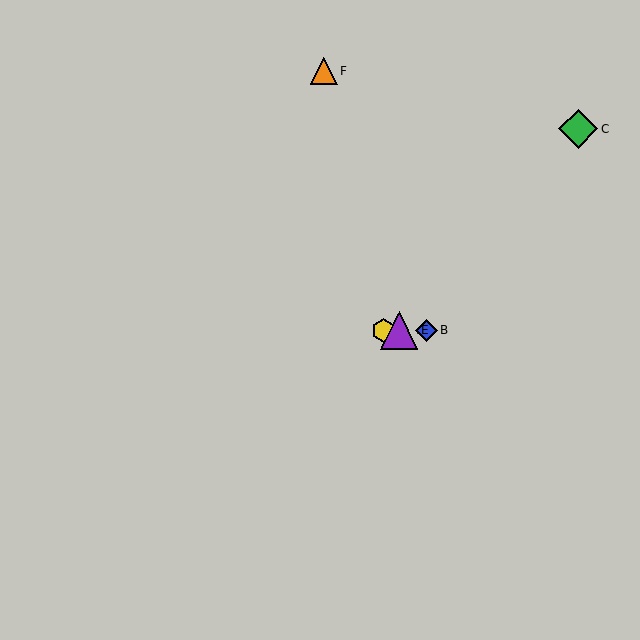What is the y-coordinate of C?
Object C is at y≈129.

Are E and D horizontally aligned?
Yes, both are at y≈330.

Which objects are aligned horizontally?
Objects A, B, D, E are aligned horizontally.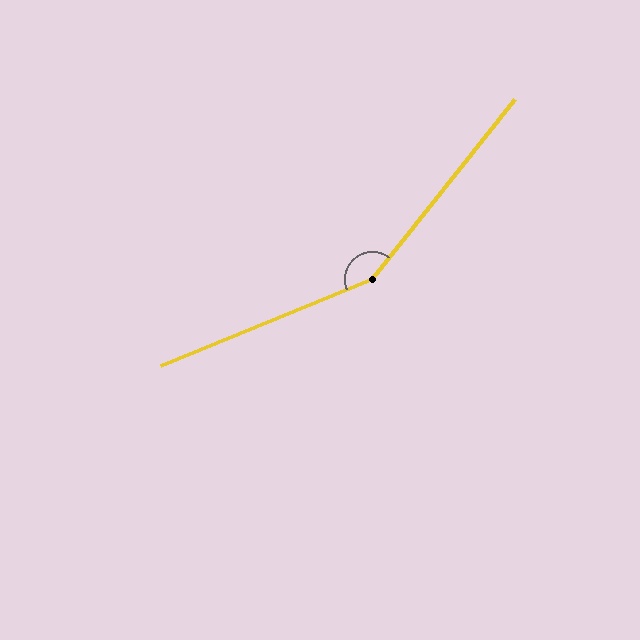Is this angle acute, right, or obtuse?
It is obtuse.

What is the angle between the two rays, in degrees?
Approximately 151 degrees.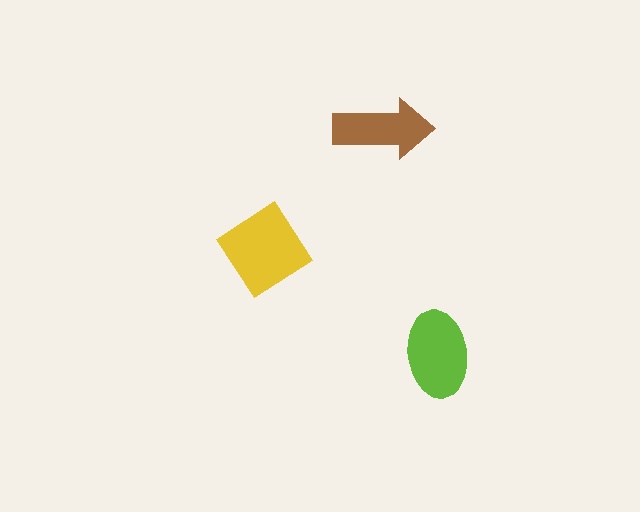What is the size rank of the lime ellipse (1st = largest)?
2nd.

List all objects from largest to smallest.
The yellow diamond, the lime ellipse, the brown arrow.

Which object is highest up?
The brown arrow is topmost.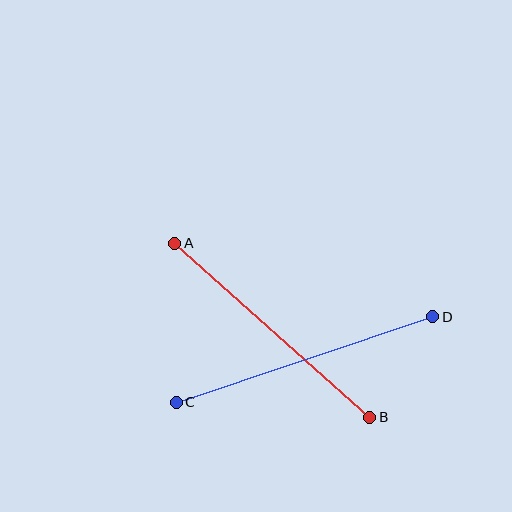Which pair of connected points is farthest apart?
Points C and D are farthest apart.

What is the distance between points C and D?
The distance is approximately 270 pixels.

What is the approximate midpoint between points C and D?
The midpoint is at approximately (304, 359) pixels.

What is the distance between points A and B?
The distance is approximately 261 pixels.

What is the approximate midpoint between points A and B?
The midpoint is at approximately (272, 330) pixels.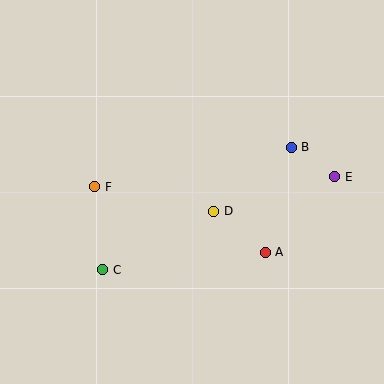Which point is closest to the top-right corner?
Point B is closest to the top-right corner.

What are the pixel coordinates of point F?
Point F is at (95, 187).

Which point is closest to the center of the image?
Point D at (214, 211) is closest to the center.